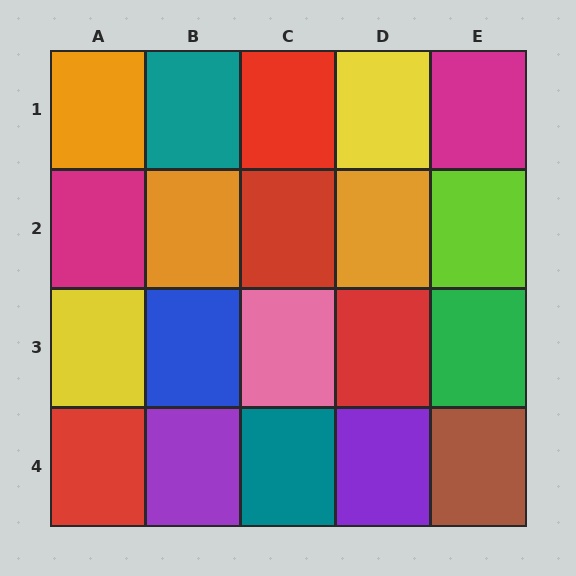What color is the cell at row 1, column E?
Magenta.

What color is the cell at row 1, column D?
Yellow.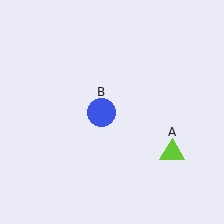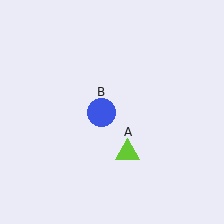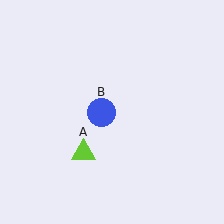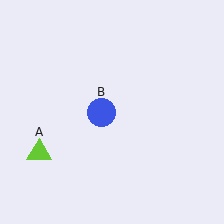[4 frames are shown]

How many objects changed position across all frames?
1 object changed position: lime triangle (object A).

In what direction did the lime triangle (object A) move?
The lime triangle (object A) moved left.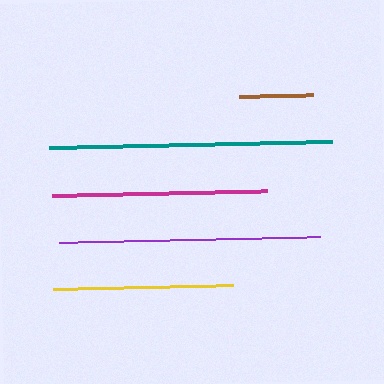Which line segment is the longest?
The teal line is the longest at approximately 284 pixels.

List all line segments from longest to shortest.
From longest to shortest: teal, purple, magenta, yellow, brown.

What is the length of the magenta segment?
The magenta segment is approximately 216 pixels long.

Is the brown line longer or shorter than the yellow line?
The yellow line is longer than the brown line.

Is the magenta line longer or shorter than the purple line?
The purple line is longer than the magenta line.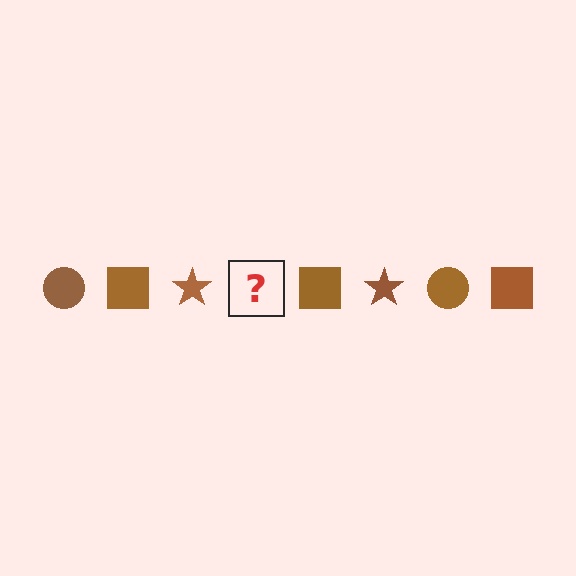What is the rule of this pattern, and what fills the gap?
The rule is that the pattern cycles through circle, square, star shapes in brown. The gap should be filled with a brown circle.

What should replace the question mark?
The question mark should be replaced with a brown circle.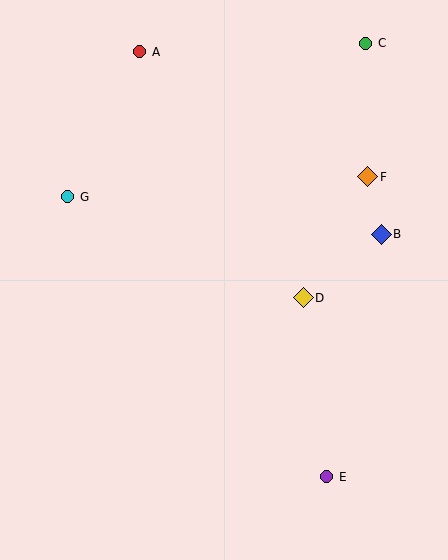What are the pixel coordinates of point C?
Point C is at (366, 43).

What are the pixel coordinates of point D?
Point D is at (303, 298).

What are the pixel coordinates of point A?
Point A is at (140, 52).